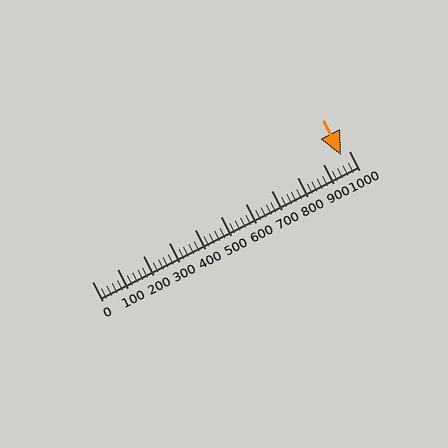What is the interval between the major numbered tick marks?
The major tick marks are spaced 100 units apart.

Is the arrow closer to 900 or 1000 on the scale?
The arrow is closer to 1000.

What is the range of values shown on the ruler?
The ruler shows values from 0 to 1000.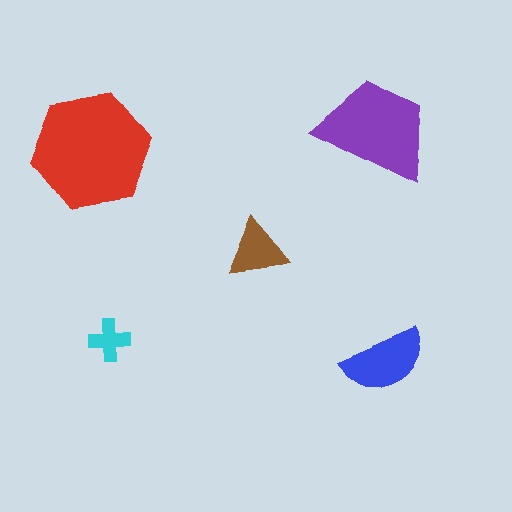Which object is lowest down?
The blue semicircle is bottommost.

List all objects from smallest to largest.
The cyan cross, the brown triangle, the blue semicircle, the purple trapezoid, the red hexagon.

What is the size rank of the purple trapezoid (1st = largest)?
2nd.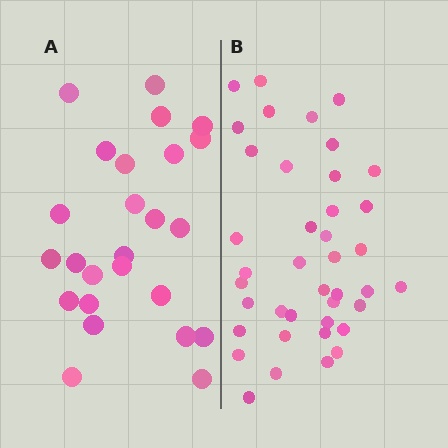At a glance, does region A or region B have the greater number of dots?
Region B (the right region) has more dots.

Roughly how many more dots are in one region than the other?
Region B has approximately 15 more dots than region A.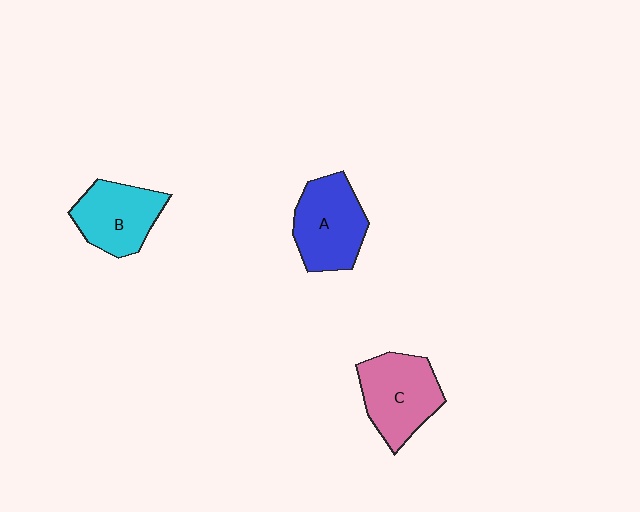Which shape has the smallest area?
Shape B (cyan).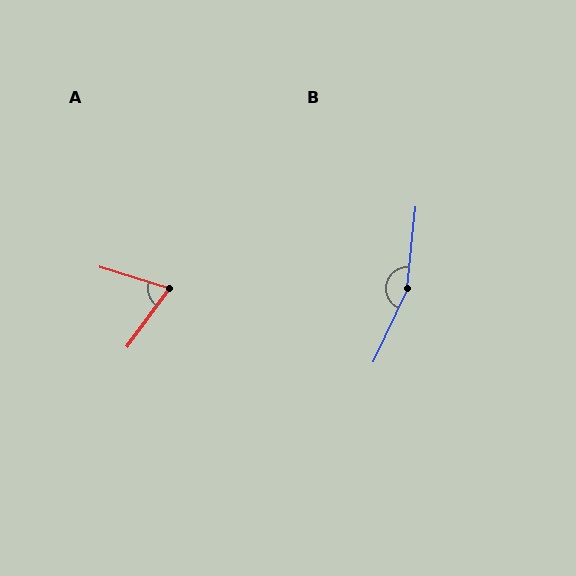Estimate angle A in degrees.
Approximately 71 degrees.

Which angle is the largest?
B, at approximately 161 degrees.